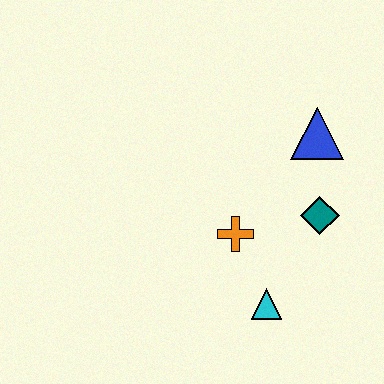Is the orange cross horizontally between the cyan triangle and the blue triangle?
No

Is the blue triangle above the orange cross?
Yes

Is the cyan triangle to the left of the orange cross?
No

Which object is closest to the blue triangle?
The teal diamond is closest to the blue triangle.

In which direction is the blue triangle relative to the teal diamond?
The blue triangle is above the teal diamond.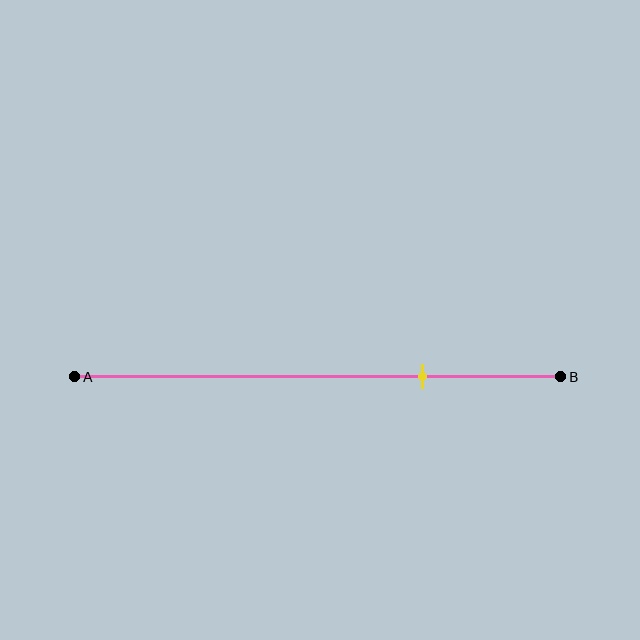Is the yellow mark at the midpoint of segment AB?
No, the mark is at about 70% from A, not at the 50% midpoint.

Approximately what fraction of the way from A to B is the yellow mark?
The yellow mark is approximately 70% of the way from A to B.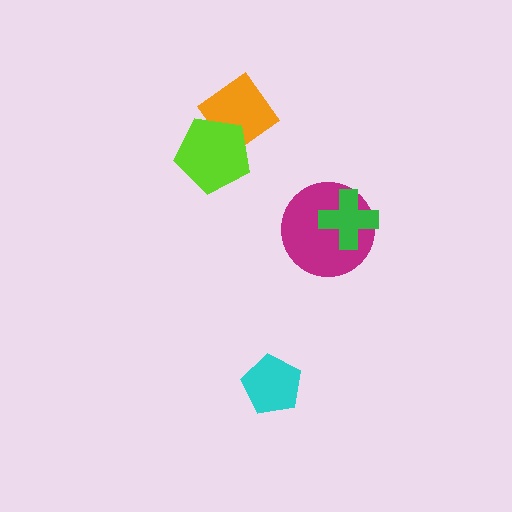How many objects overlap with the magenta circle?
1 object overlaps with the magenta circle.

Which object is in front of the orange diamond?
The lime pentagon is in front of the orange diamond.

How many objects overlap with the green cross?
1 object overlaps with the green cross.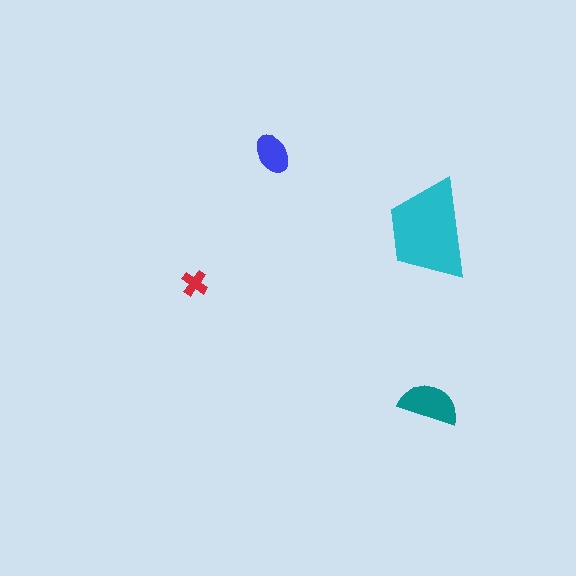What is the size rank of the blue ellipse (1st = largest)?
3rd.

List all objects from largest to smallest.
The cyan trapezoid, the teal semicircle, the blue ellipse, the red cross.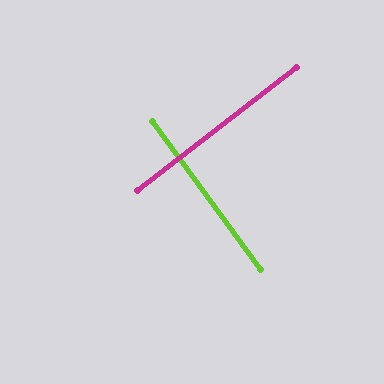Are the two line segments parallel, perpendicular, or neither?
Perpendicular — they meet at approximately 88°.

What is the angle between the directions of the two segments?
Approximately 88 degrees.